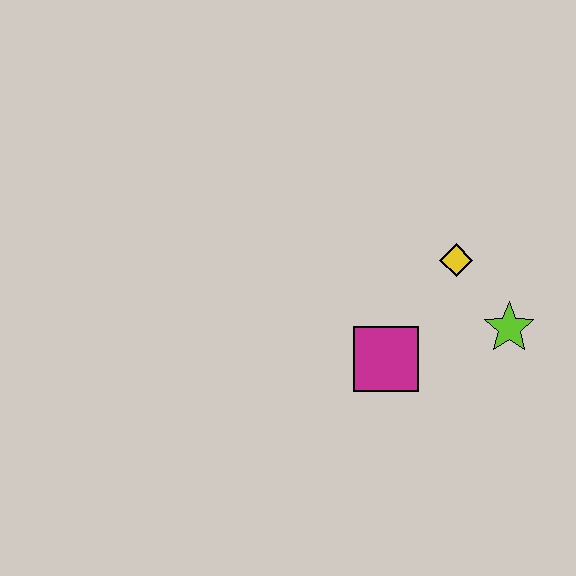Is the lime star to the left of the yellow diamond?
No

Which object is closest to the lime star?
The yellow diamond is closest to the lime star.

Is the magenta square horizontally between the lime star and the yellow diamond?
No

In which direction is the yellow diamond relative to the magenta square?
The yellow diamond is above the magenta square.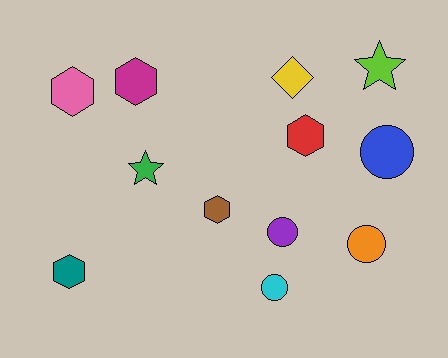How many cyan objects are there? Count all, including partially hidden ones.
There is 1 cyan object.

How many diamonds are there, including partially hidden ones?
There is 1 diamond.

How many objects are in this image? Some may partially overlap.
There are 12 objects.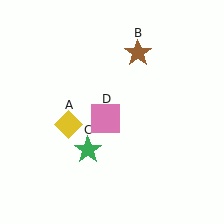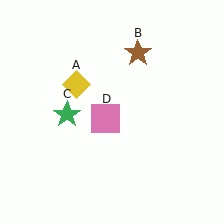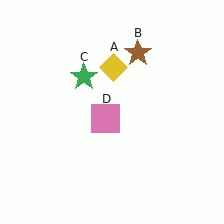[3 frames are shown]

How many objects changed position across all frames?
2 objects changed position: yellow diamond (object A), green star (object C).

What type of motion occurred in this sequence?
The yellow diamond (object A), green star (object C) rotated clockwise around the center of the scene.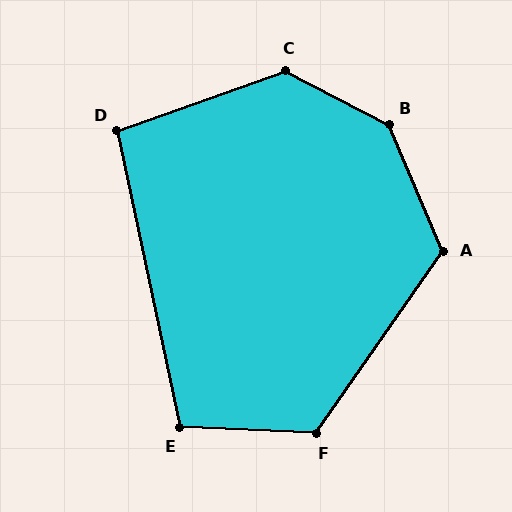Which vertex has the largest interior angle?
B, at approximately 140 degrees.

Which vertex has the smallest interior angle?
D, at approximately 97 degrees.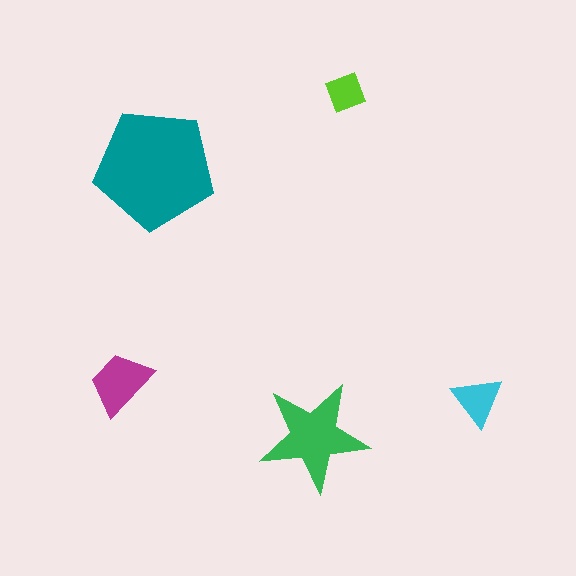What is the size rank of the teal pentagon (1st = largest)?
1st.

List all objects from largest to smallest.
The teal pentagon, the green star, the magenta trapezoid, the cyan triangle, the lime diamond.